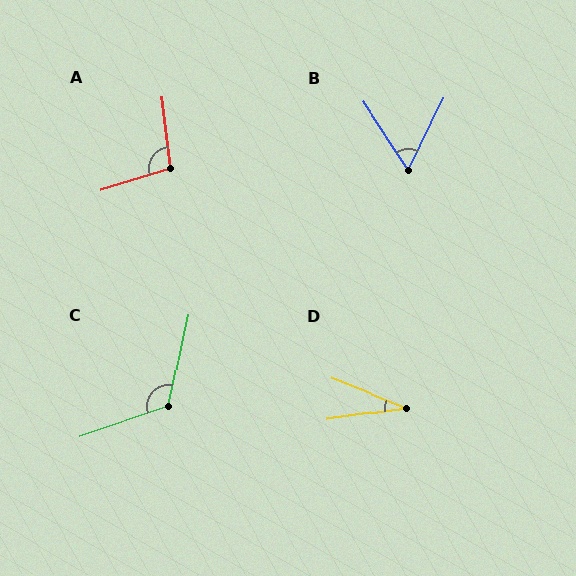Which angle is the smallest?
D, at approximately 30 degrees.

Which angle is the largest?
C, at approximately 121 degrees.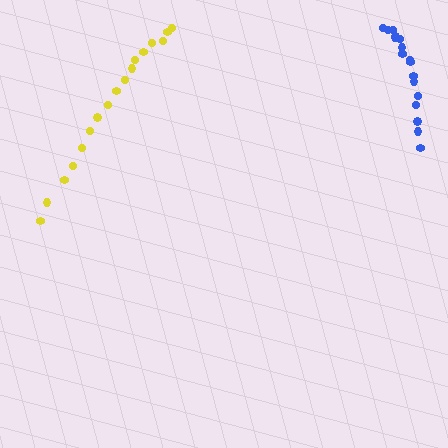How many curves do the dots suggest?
There are 2 distinct paths.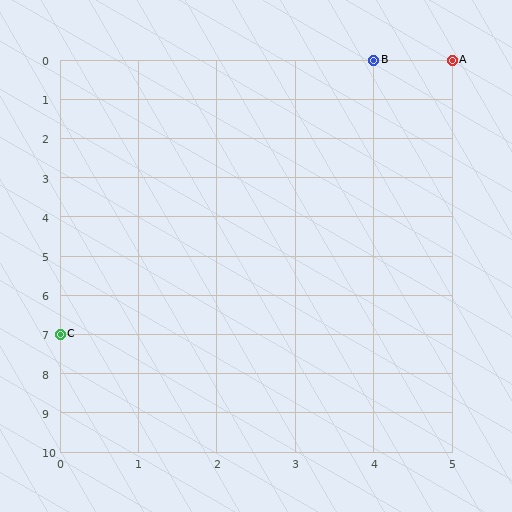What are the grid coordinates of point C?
Point C is at grid coordinates (0, 7).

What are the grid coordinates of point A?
Point A is at grid coordinates (5, 0).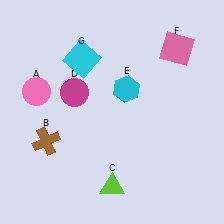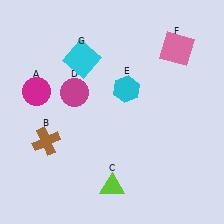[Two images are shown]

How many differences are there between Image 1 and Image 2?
There is 1 difference between the two images.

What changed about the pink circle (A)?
In Image 1, A is pink. In Image 2, it changed to magenta.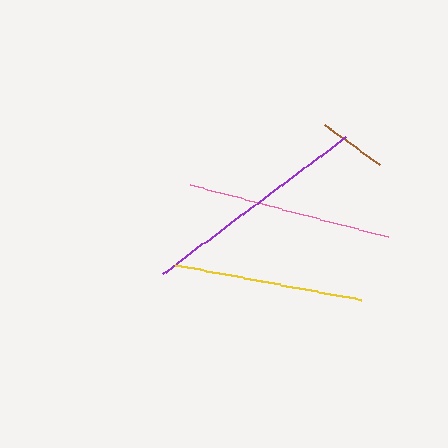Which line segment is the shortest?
The brown line is the shortest at approximately 69 pixels.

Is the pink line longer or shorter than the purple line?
The purple line is longer than the pink line.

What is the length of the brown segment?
The brown segment is approximately 69 pixels long.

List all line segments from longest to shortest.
From longest to shortest: purple, pink, yellow, brown.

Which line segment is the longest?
The purple line is the longest at approximately 229 pixels.